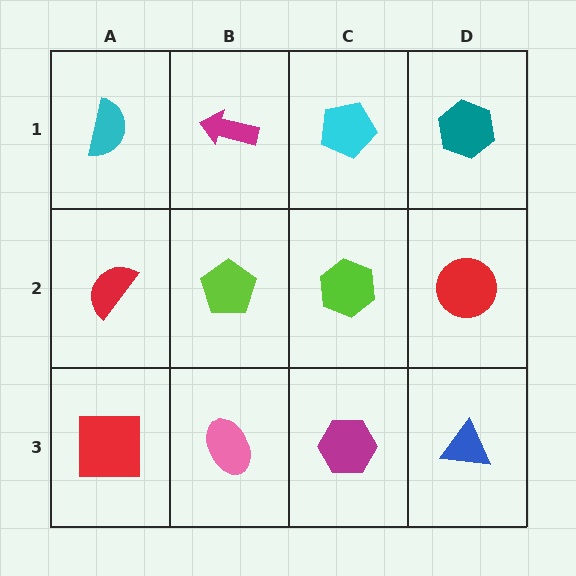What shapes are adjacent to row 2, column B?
A magenta arrow (row 1, column B), a pink ellipse (row 3, column B), a red semicircle (row 2, column A), a lime hexagon (row 2, column C).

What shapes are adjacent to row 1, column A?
A red semicircle (row 2, column A), a magenta arrow (row 1, column B).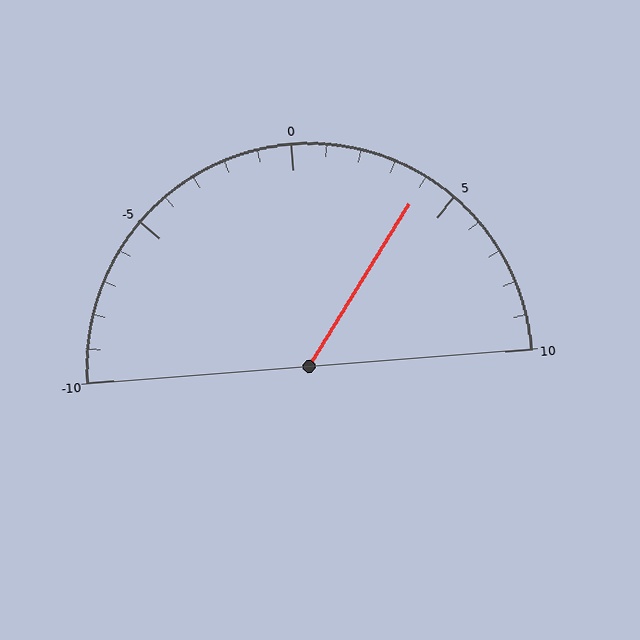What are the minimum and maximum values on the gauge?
The gauge ranges from -10 to 10.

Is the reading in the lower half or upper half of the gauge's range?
The reading is in the upper half of the range (-10 to 10).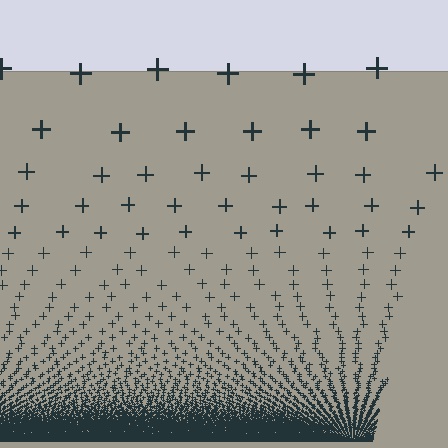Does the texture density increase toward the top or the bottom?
Density increases toward the bottom.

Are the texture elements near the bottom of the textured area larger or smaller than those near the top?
Smaller. The gradient is inverted — elements near the bottom are smaller and denser.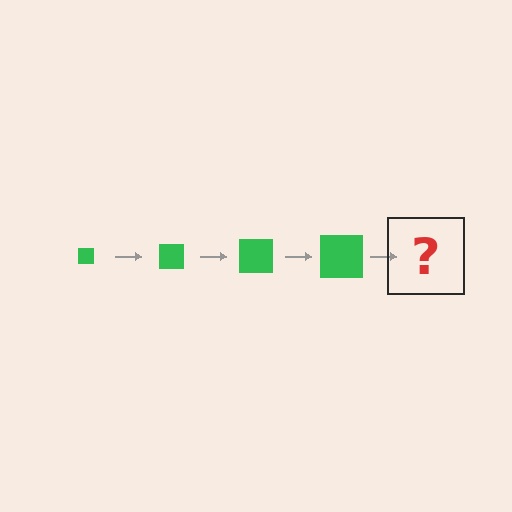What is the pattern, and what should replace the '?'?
The pattern is that the square gets progressively larger each step. The '?' should be a green square, larger than the previous one.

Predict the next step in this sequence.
The next step is a green square, larger than the previous one.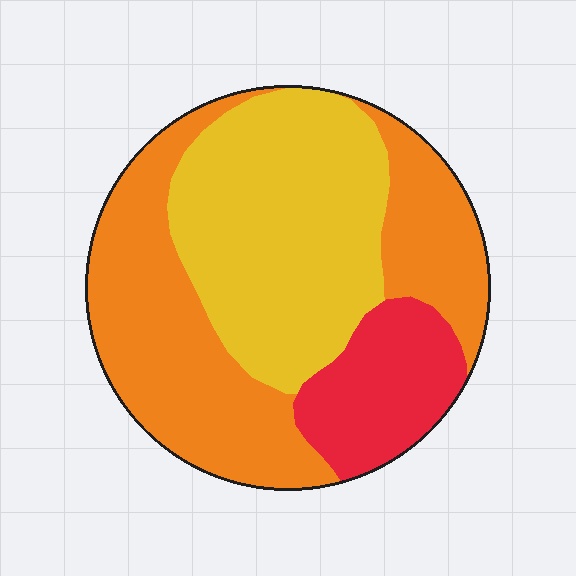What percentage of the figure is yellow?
Yellow takes up between a third and a half of the figure.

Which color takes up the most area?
Orange, at roughly 45%.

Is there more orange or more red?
Orange.